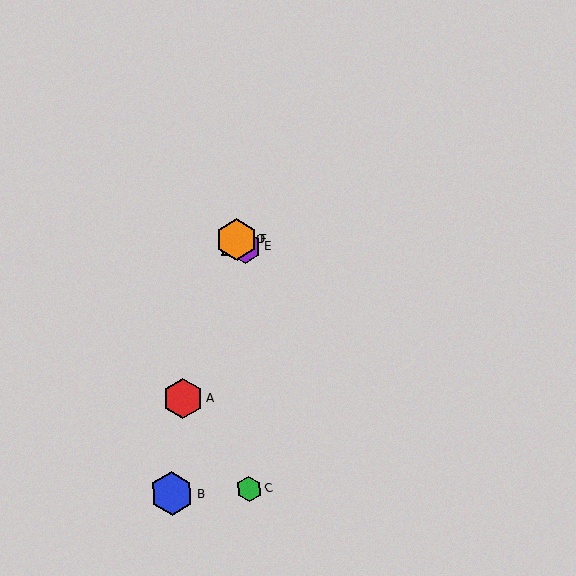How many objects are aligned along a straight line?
3 objects (D, E, F) are aligned along a straight line.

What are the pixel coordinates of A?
Object A is at (183, 398).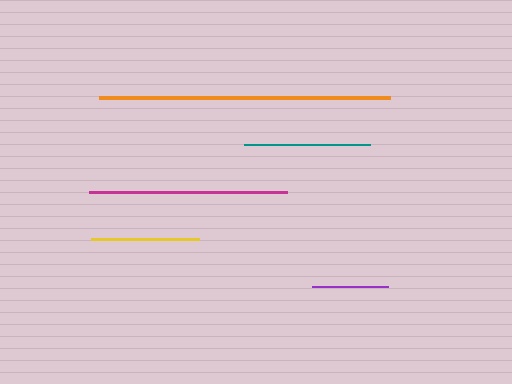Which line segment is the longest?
The orange line is the longest at approximately 291 pixels.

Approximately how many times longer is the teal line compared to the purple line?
The teal line is approximately 1.7 times the length of the purple line.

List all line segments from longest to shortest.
From longest to shortest: orange, magenta, teal, yellow, purple.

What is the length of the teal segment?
The teal segment is approximately 126 pixels long.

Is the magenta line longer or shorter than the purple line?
The magenta line is longer than the purple line.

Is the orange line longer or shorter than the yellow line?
The orange line is longer than the yellow line.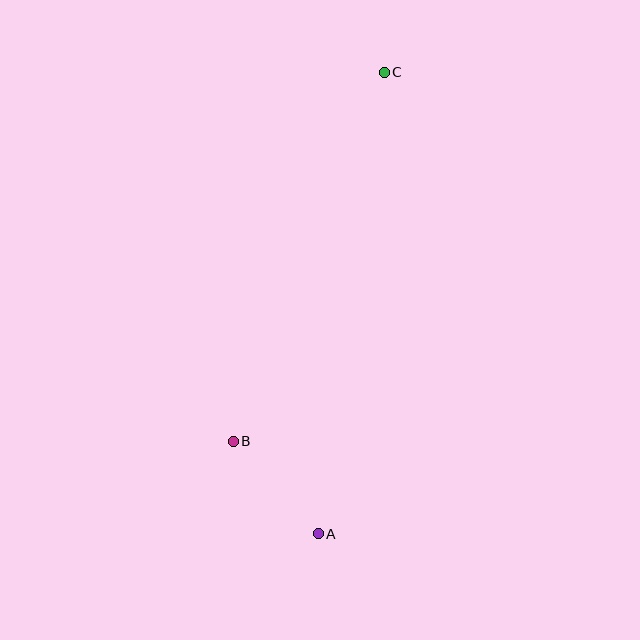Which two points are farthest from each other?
Points A and C are farthest from each other.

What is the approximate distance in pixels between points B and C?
The distance between B and C is approximately 399 pixels.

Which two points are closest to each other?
Points A and B are closest to each other.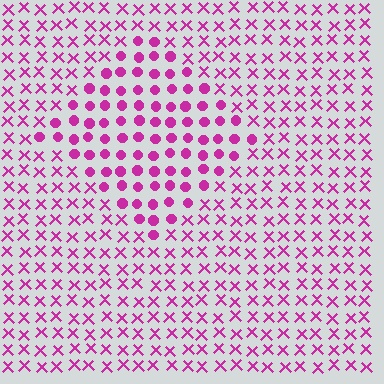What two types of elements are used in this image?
The image uses circles inside the diamond region and X marks outside it.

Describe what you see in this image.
The image is filled with small magenta elements arranged in a uniform grid. A diamond-shaped region contains circles, while the surrounding area contains X marks. The boundary is defined purely by the change in element shape.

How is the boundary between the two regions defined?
The boundary is defined by a change in element shape: circles inside vs. X marks outside. All elements share the same color and spacing.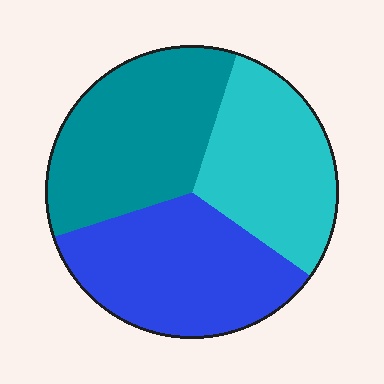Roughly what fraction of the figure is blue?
Blue covers around 35% of the figure.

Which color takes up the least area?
Cyan, at roughly 30%.